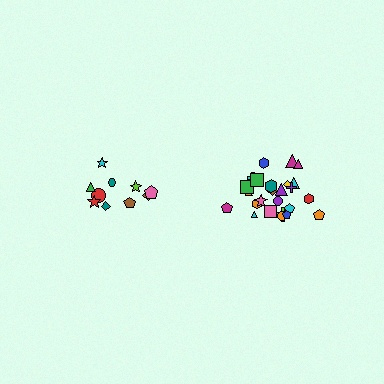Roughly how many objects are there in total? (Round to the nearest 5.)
Roughly 35 objects in total.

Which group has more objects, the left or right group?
The right group.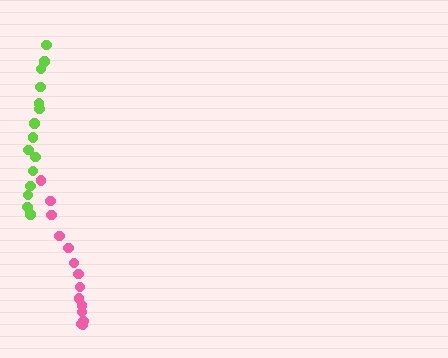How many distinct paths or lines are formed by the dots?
There are 2 distinct paths.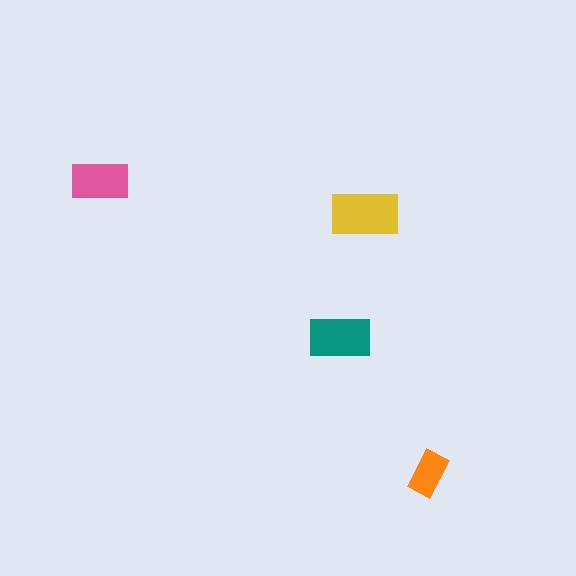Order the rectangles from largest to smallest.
the yellow one, the teal one, the pink one, the orange one.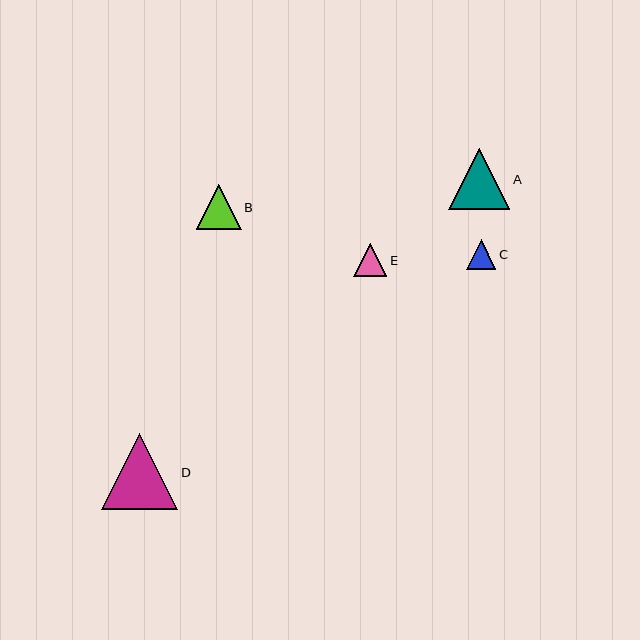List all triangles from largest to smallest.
From largest to smallest: D, A, B, E, C.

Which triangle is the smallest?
Triangle C is the smallest with a size of approximately 30 pixels.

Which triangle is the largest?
Triangle D is the largest with a size of approximately 76 pixels.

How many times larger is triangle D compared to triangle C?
Triangle D is approximately 2.5 times the size of triangle C.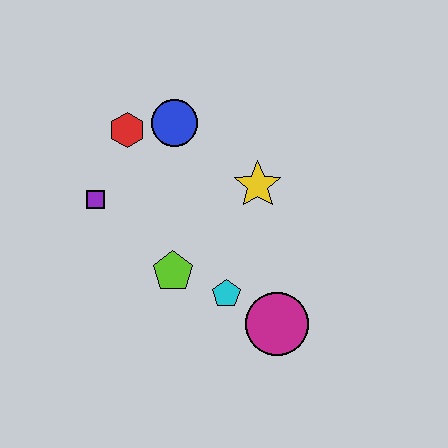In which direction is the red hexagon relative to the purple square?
The red hexagon is above the purple square.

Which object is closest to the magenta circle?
The cyan pentagon is closest to the magenta circle.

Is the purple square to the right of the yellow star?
No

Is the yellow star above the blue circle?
No